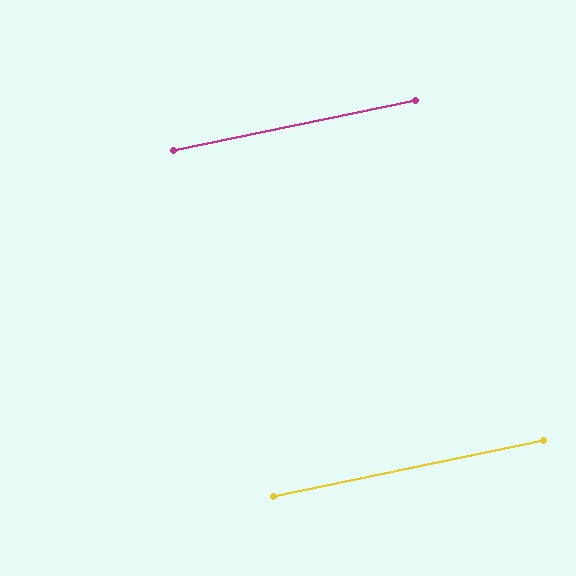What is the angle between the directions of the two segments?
Approximately 0 degrees.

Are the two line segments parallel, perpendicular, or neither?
Parallel — their directions differ by only 0.0°.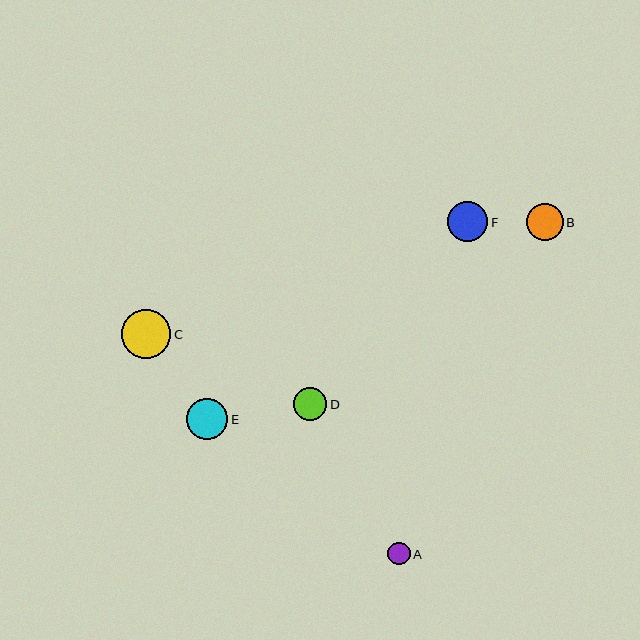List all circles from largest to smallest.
From largest to smallest: C, E, F, B, D, A.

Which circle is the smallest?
Circle A is the smallest with a size of approximately 23 pixels.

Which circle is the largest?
Circle C is the largest with a size of approximately 49 pixels.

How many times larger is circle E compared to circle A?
Circle E is approximately 1.8 times the size of circle A.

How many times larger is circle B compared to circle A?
Circle B is approximately 1.6 times the size of circle A.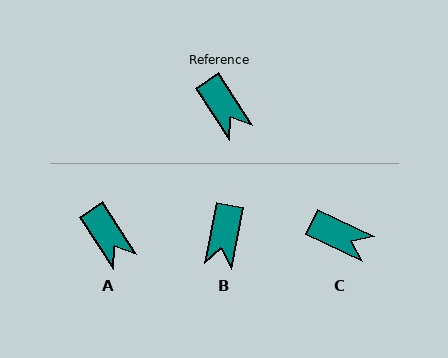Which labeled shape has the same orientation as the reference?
A.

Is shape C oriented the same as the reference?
No, it is off by about 31 degrees.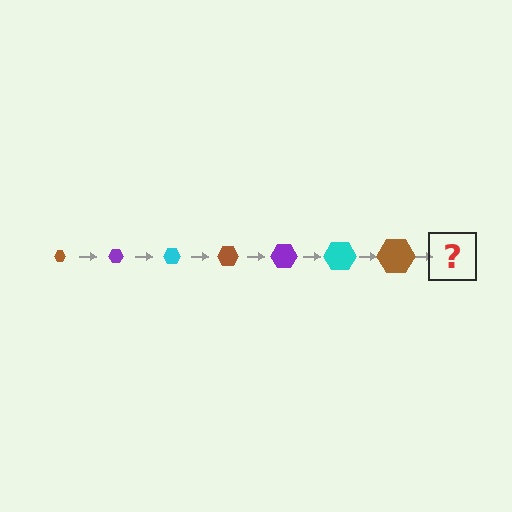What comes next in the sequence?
The next element should be a purple hexagon, larger than the previous one.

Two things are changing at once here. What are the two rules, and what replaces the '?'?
The two rules are that the hexagon grows larger each step and the color cycles through brown, purple, and cyan. The '?' should be a purple hexagon, larger than the previous one.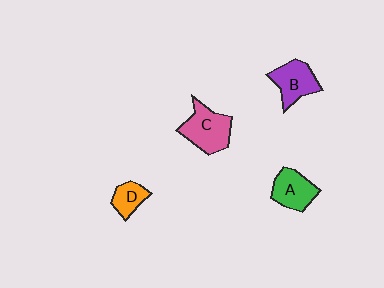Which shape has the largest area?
Shape C (pink).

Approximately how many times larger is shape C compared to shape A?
Approximately 1.3 times.